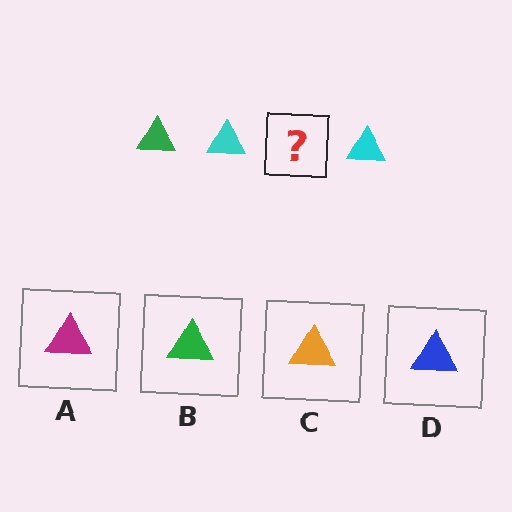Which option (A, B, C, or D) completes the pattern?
B.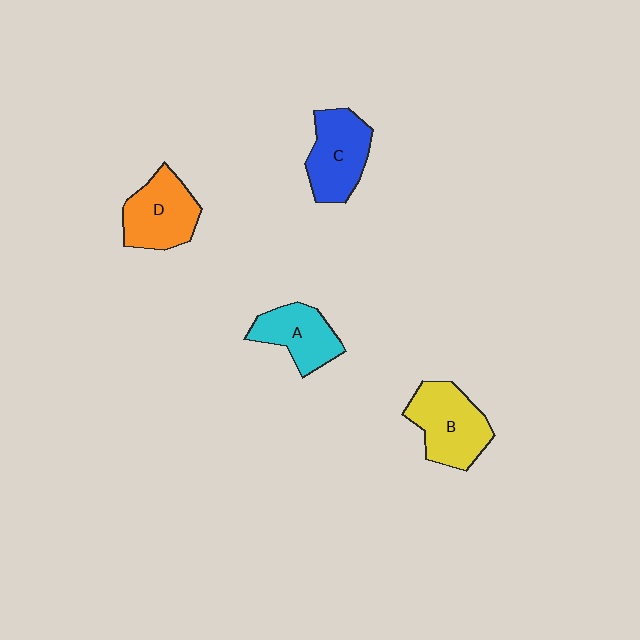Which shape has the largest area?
Shape B (yellow).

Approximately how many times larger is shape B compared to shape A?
Approximately 1.3 times.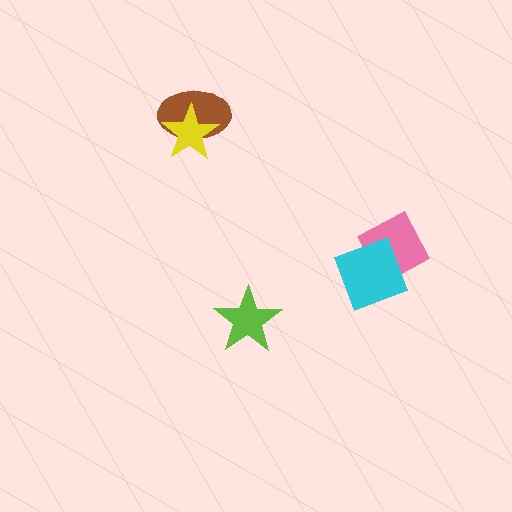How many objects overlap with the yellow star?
1 object overlaps with the yellow star.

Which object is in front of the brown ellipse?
The yellow star is in front of the brown ellipse.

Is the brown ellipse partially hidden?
Yes, it is partially covered by another shape.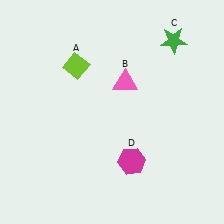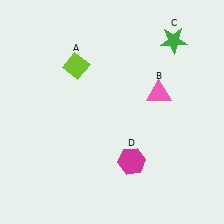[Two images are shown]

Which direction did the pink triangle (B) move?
The pink triangle (B) moved right.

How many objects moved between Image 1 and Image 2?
1 object moved between the two images.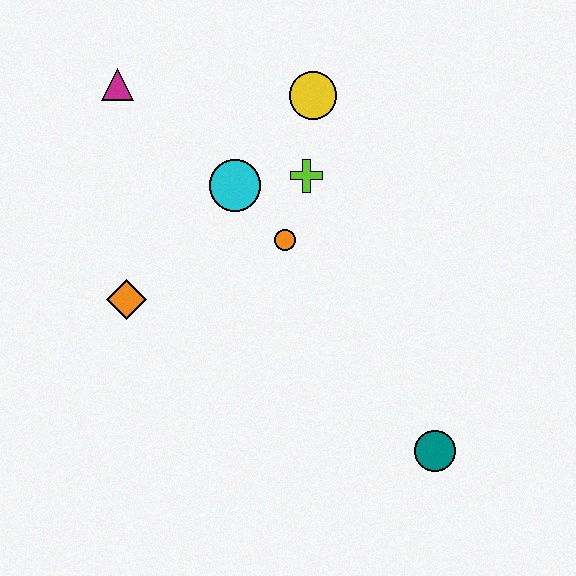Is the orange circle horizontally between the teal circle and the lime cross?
No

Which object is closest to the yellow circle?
The lime cross is closest to the yellow circle.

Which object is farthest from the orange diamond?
The teal circle is farthest from the orange diamond.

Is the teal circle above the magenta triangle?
No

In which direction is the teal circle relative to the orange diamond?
The teal circle is to the right of the orange diamond.